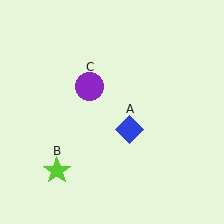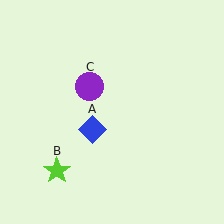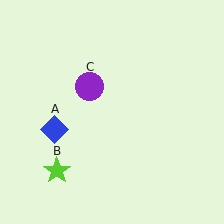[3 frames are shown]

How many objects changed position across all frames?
1 object changed position: blue diamond (object A).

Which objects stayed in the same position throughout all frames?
Lime star (object B) and purple circle (object C) remained stationary.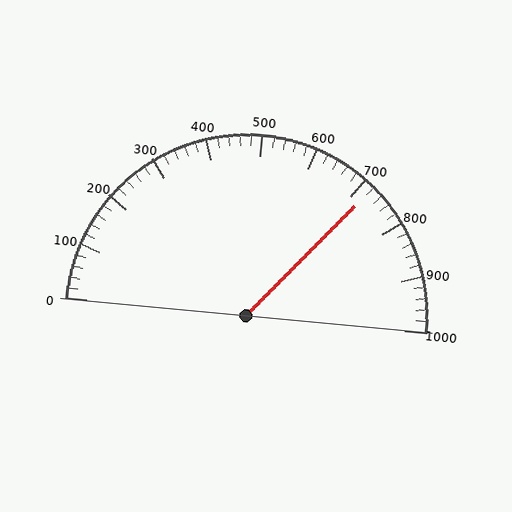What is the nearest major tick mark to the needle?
The nearest major tick mark is 700.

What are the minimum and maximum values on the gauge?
The gauge ranges from 0 to 1000.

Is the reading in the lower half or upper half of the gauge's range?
The reading is in the upper half of the range (0 to 1000).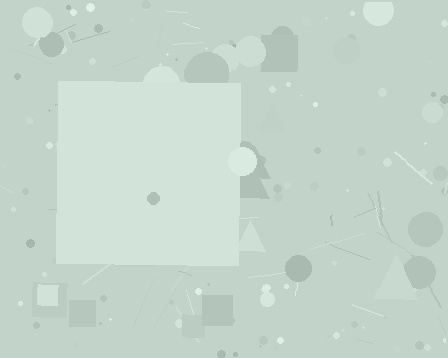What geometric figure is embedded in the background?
A square is embedded in the background.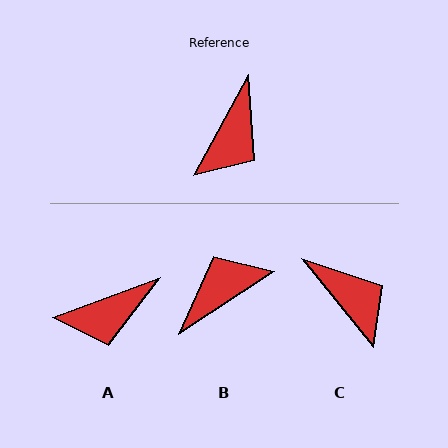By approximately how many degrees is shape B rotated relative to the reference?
Approximately 152 degrees counter-clockwise.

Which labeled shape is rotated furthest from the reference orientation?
B, about 152 degrees away.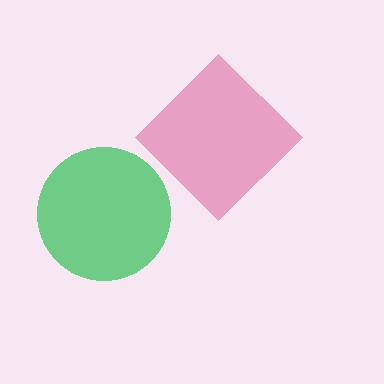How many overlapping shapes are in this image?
There are 2 overlapping shapes in the image.